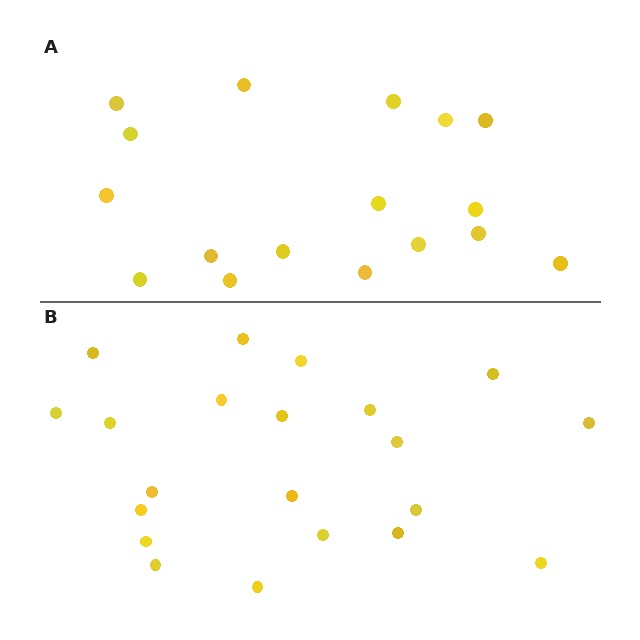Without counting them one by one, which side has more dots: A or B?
Region B (the bottom region) has more dots.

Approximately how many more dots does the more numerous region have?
Region B has about 4 more dots than region A.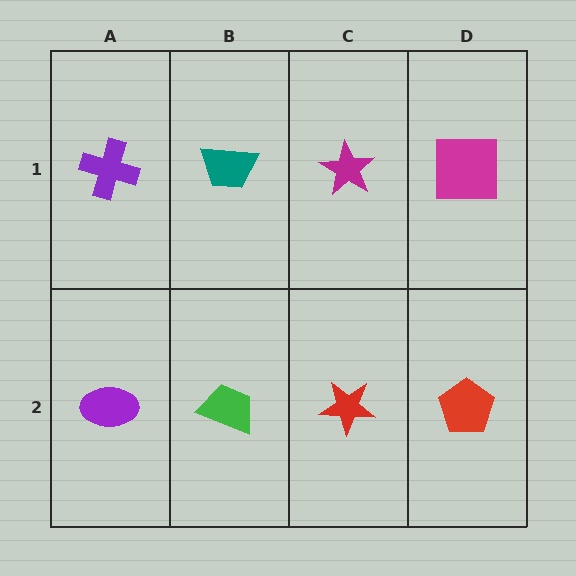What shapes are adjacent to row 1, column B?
A green trapezoid (row 2, column B), a purple cross (row 1, column A), a magenta star (row 1, column C).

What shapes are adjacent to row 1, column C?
A red star (row 2, column C), a teal trapezoid (row 1, column B), a magenta square (row 1, column D).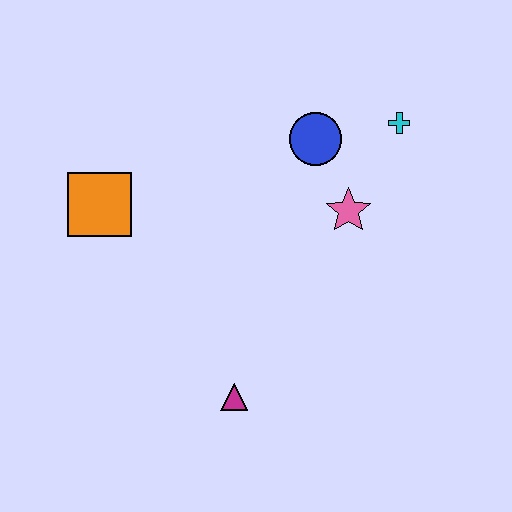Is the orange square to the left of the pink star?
Yes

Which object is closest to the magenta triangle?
The pink star is closest to the magenta triangle.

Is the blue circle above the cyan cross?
No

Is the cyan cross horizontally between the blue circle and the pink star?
No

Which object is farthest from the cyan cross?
The magenta triangle is farthest from the cyan cross.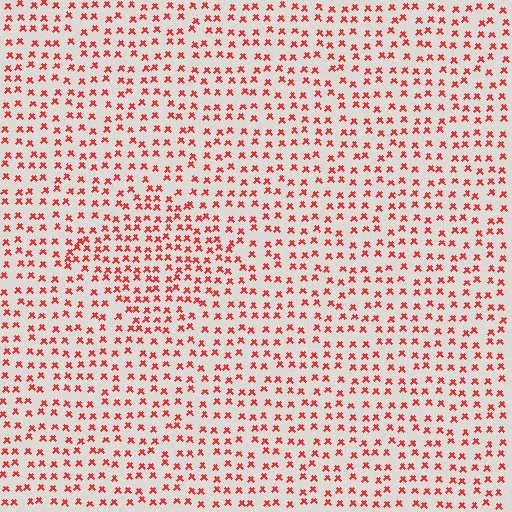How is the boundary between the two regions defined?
The boundary is defined by a change in element density (approximately 1.5x ratio). All elements are the same color, size, and shape.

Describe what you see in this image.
The image contains small red elements arranged at two different densities. A diamond-shaped region is visible where the elements are more densely packed than the surrounding area.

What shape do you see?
I see a diamond.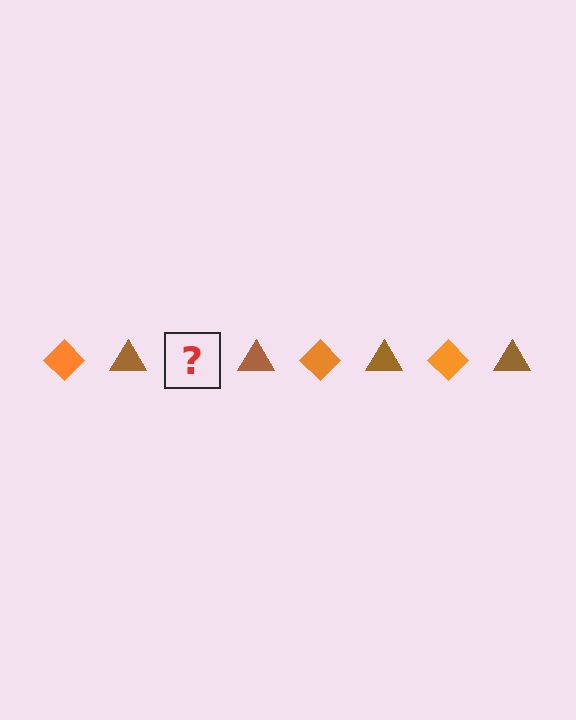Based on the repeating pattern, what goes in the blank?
The blank should be an orange diamond.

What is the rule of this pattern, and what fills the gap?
The rule is that the pattern alternates between orange diamond and brown triangle. The gap should be filled with an orange diamond.